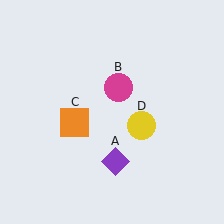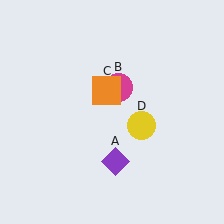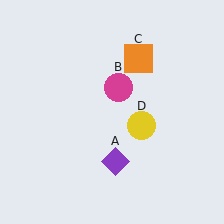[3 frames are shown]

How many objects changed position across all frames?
1 object changed position: orange square (object C).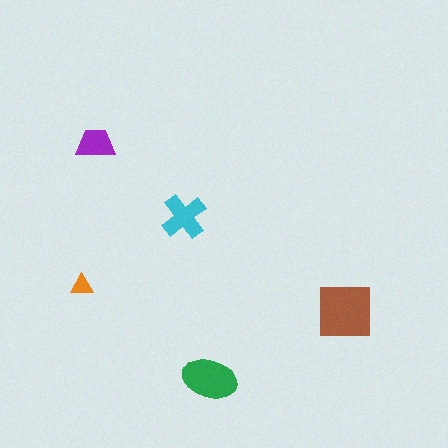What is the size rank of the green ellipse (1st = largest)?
2nd.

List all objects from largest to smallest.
The brown square, the green ellipse, the cyan cross, the purple trapezoid, the orange triangle.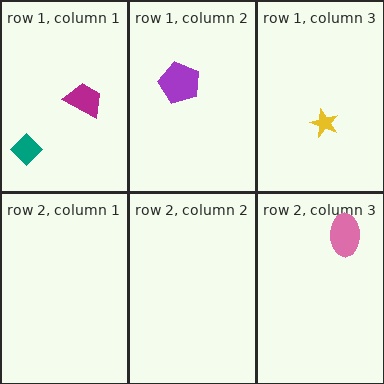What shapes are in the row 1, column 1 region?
The magenta trapezoid, the teal diamond.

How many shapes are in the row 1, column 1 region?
2.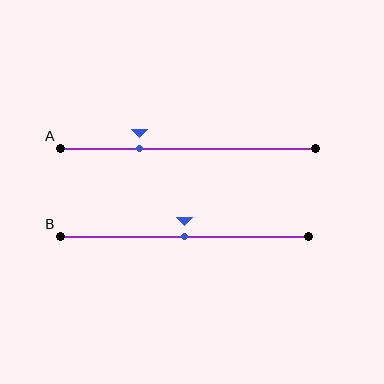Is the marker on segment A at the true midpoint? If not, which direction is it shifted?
No, the marker on segment A is shifted to the left by about 19% of the segment length.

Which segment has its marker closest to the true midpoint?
Segment B has its marker closest to the true midpoint.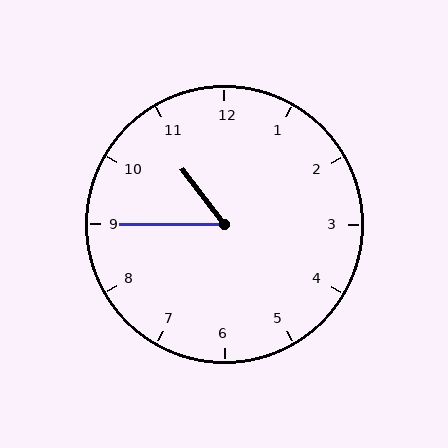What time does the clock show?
10:45.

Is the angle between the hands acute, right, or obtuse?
It is acute.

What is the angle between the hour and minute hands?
Approximately 52 degrees.